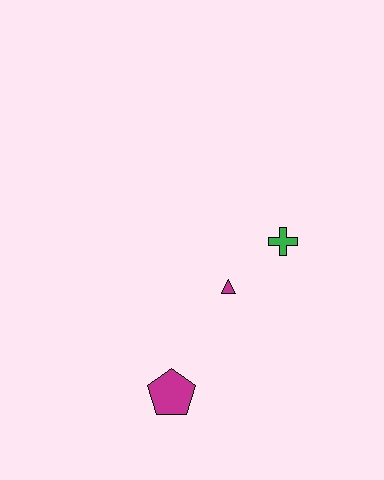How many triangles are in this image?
There is 1 triangle.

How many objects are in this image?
There are 3 objects.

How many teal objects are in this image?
There are no teal objects.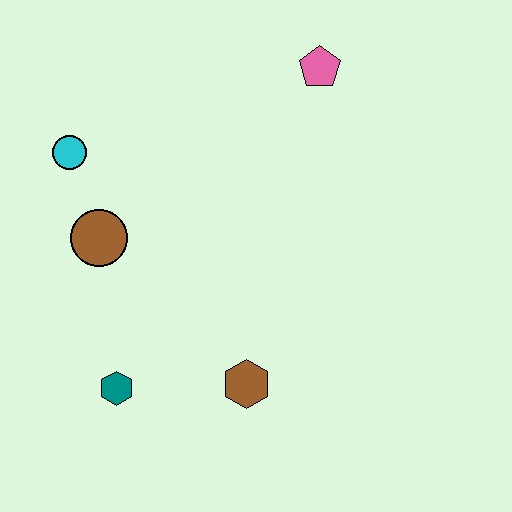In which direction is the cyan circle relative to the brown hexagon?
The cyan circle is above the brown hexagon.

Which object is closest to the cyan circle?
The brown circle is closest to the cyan circle.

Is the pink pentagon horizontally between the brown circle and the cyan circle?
No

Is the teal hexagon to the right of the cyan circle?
Yes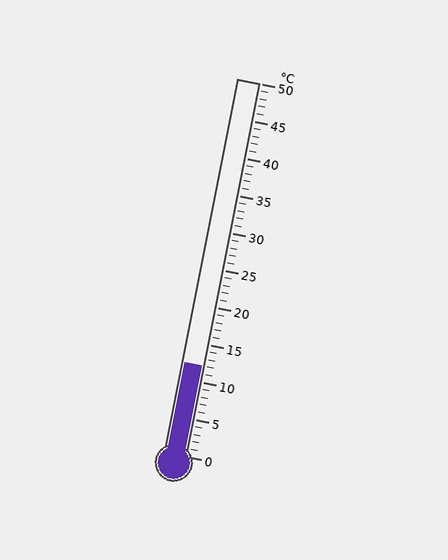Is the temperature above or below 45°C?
The temperature is below 45°C.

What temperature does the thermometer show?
The thermometer shows approximately 12°C.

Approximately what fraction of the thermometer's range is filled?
The thermometer is filled to approximately 25% of its range.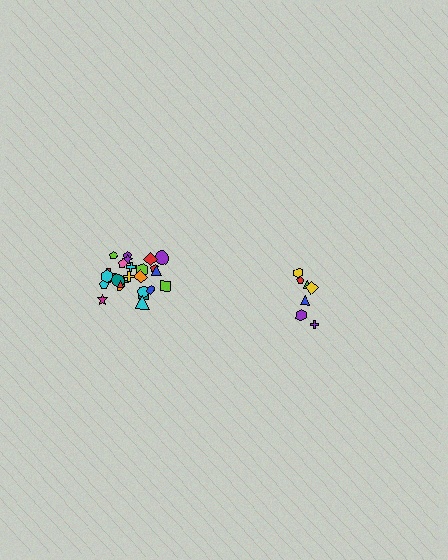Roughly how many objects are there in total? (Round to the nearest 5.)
Roughly 30 objects in total.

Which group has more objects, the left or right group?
The left group.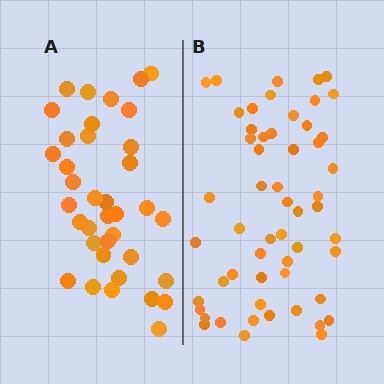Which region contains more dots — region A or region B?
Region B (the right region) has more dots.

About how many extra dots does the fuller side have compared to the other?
Region B has approximately 20 more dots than region A.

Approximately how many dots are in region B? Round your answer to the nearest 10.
About 60 dots. (The exact count is 55, which rounds to 60.)